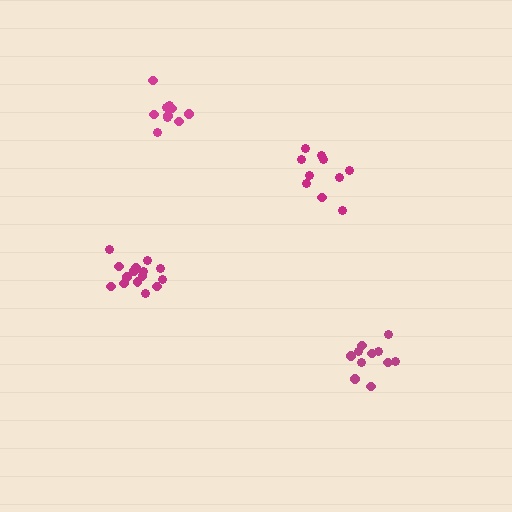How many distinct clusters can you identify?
There are 4 distinct clusters.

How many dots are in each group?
Group 1: 11 dots, Group 2: 15 dots, Group 3: 10 dots, Group 4: 10 dots (46 total).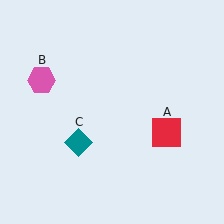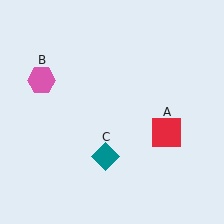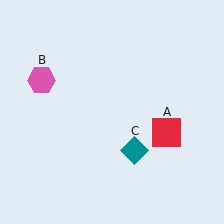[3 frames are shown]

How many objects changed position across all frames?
1 object changed position: teal diamond (object C).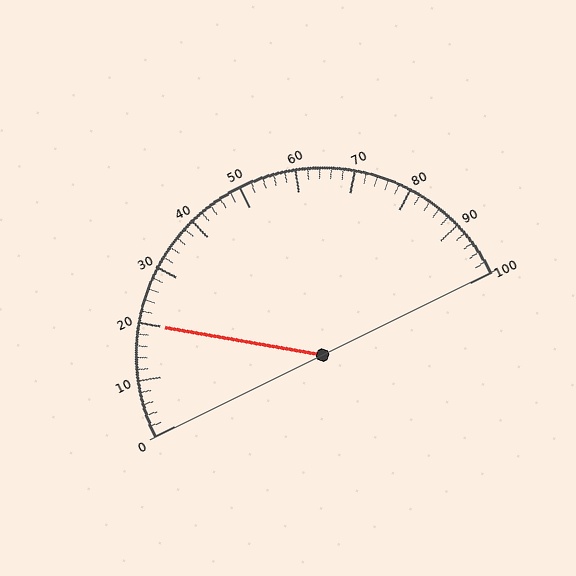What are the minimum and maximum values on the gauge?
The gauge ranges from 0 to 100.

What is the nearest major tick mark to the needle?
The nearest major tick mark is 20.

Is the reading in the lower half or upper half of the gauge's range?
The reading is in the lower half of the range (0 to 100).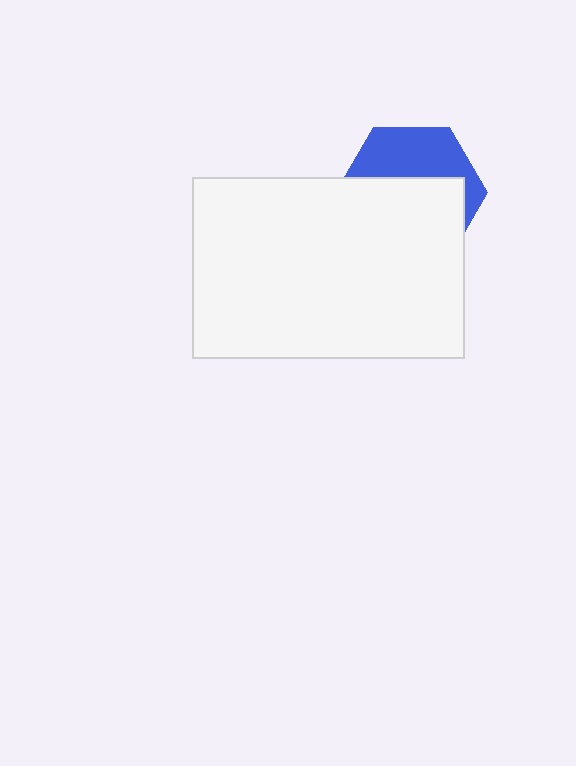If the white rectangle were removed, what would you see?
You would see the complete blue hexagon.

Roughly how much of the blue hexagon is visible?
A small part of it is visible (roughly 40%).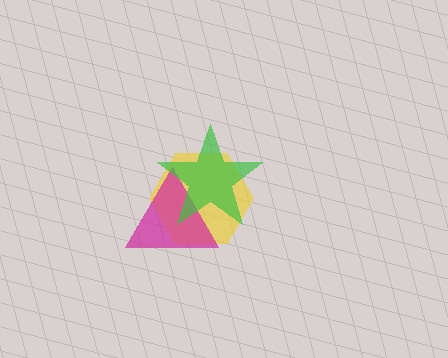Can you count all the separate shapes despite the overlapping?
Yes, there are 3 separate shapes.